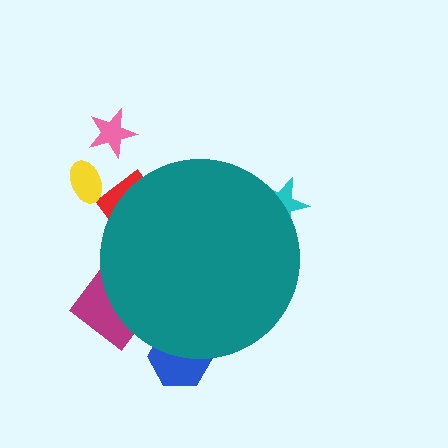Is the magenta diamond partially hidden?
Yes, the magenta diamond is partially hidden behind the teal circle.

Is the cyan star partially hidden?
Yes, the cyan star is partially hidden behind the teal circle.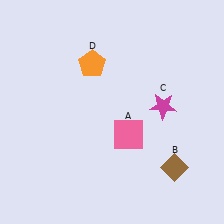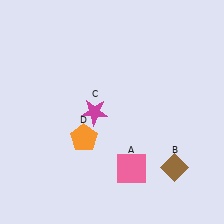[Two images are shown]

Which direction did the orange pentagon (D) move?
The orange pentagon (D) moved down.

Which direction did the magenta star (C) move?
The magenta star (C) moved left.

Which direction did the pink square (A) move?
The pink square (A) moved down.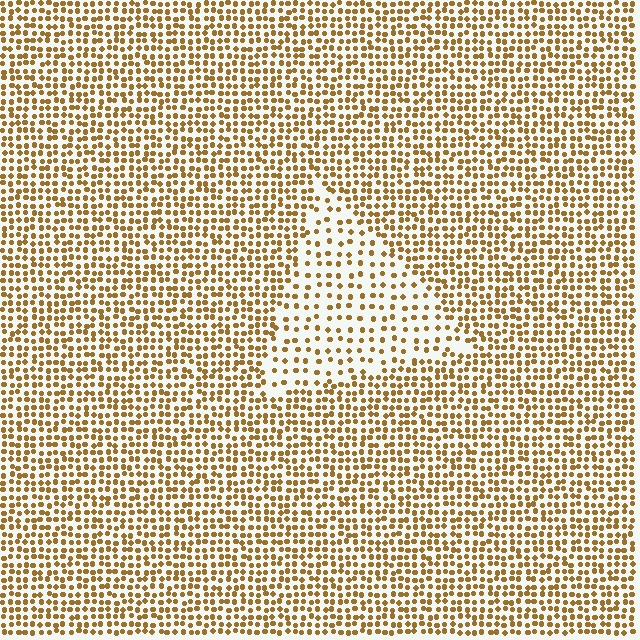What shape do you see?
I see a triangle.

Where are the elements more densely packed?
The elements are more densely packed outside the triangle boundary.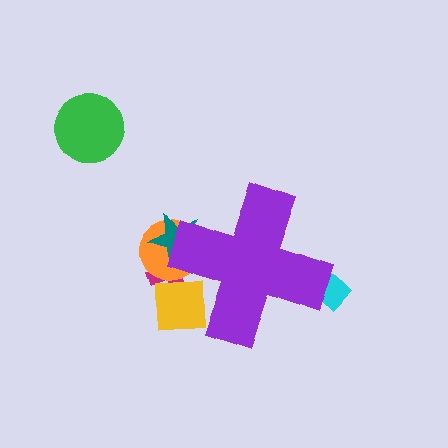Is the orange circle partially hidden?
Yes, the orange circle is partially hidden behind the purple cross.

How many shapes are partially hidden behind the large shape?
5 shapes are partially hidden.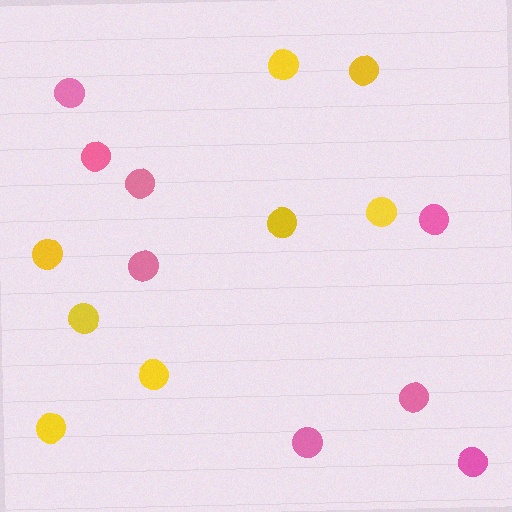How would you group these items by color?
There are 2 groups: one group of yellow circles (8) and one group of pink circles (8).